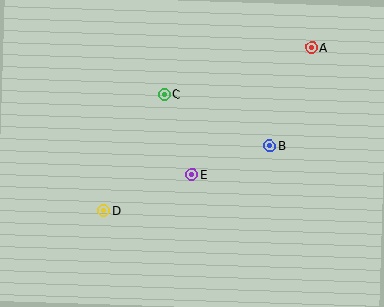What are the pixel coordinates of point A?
Point A is at (311, 47).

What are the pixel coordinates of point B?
Point B is at (270, 145).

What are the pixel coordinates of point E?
Point E is at (192, 175).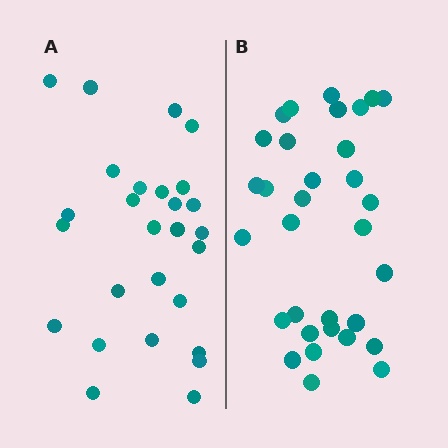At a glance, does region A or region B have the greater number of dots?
Region B (the right region) has more dots.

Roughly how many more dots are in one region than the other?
Region B has about 5 more dots than region A.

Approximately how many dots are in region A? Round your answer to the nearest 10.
About 30 dots. (The exact count is 27, which rounds to 30.)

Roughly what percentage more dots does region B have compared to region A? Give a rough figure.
About 20% more.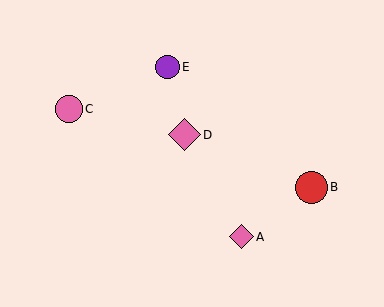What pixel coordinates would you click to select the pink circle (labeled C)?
Click at (69, 109) to select the pink circle C.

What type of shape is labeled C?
Shape C is a pink circle.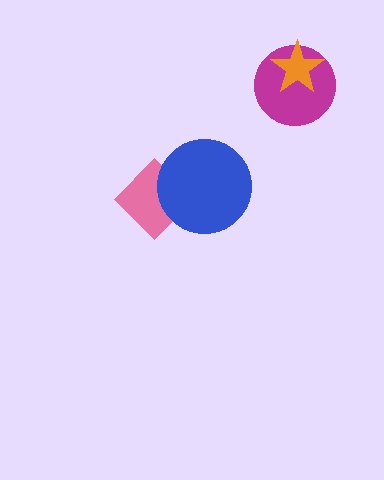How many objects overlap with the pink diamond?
1 object overlaps with the pink diamond.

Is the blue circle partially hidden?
No, no other shape covers it.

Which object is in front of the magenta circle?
The orange star is in front of the magenta circle.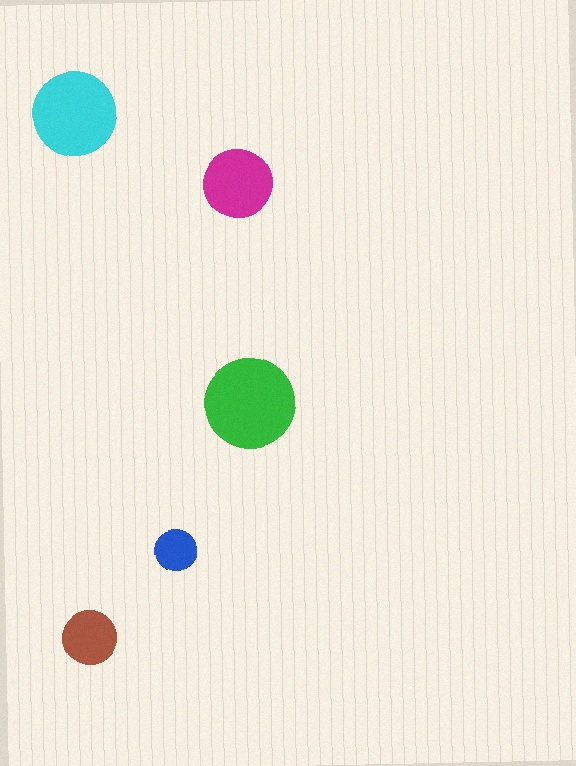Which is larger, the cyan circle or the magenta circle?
The cyan one.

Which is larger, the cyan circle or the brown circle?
The cyan one.